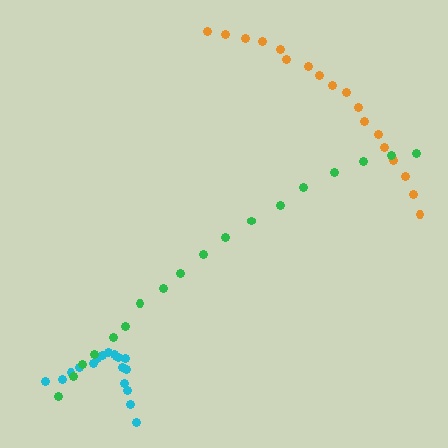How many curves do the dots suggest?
There are 3 distinct paths.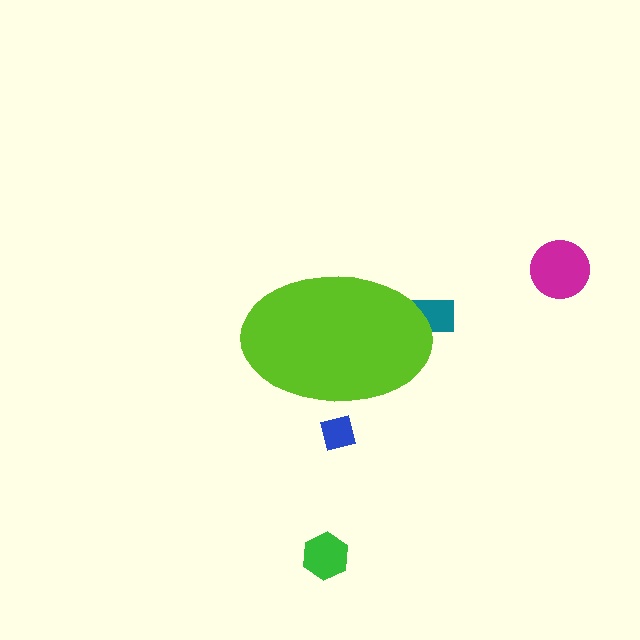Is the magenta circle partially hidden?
No, the magenta circle is fully visible.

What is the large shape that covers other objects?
A lime ellipse.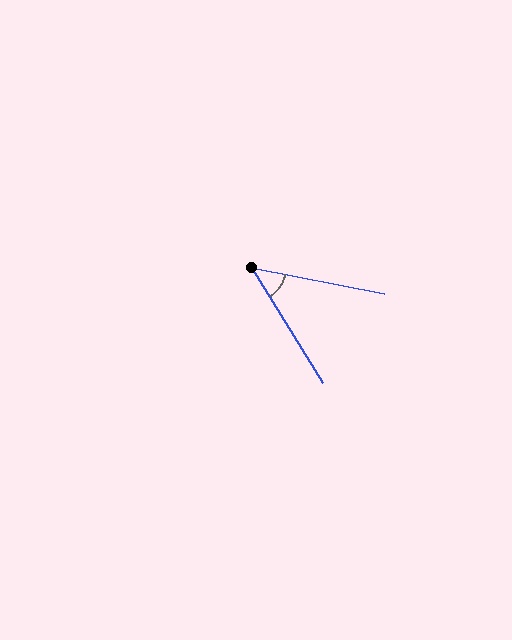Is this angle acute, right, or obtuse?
It is acute.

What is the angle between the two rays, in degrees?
Approximately 47 degrees.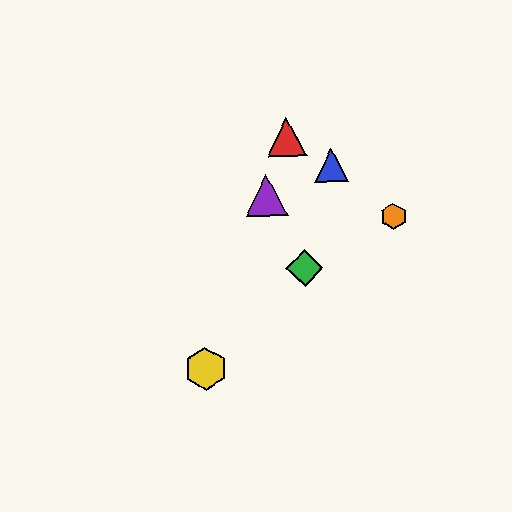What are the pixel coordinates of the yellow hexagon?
The yellow hexagon is at (206, 369).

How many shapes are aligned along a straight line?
3 shapes (the red triangle, the yellow hexagon, the purple triangle) are aligned along a straight line.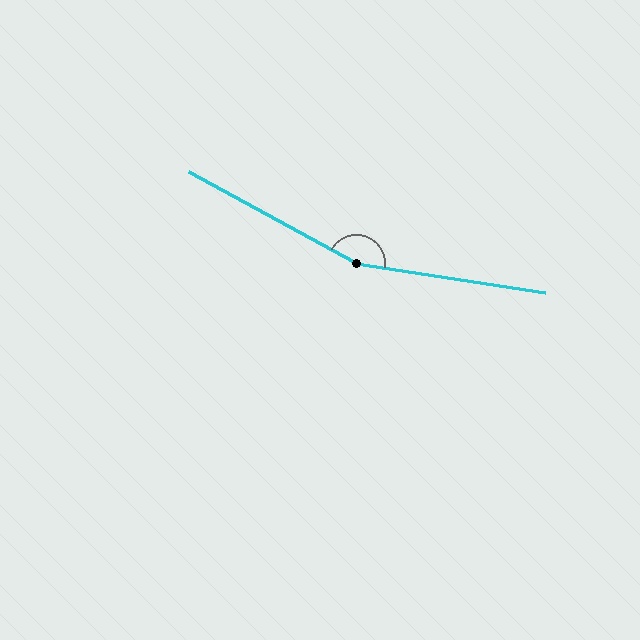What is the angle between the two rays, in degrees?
Approximately 160 degrees.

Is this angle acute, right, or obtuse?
It is obtuse.